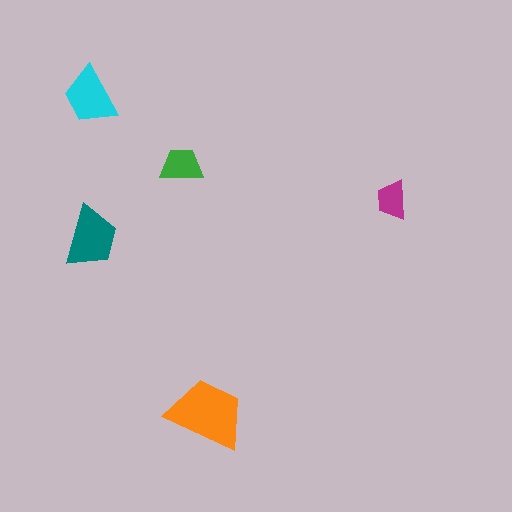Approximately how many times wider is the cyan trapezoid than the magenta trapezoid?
About 1.5 times wider.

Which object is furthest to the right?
The magenta trapezoid is rightmost.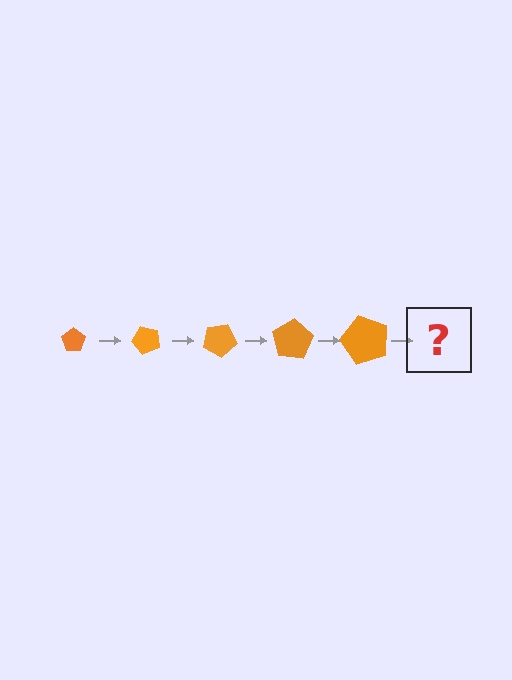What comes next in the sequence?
The next element should be a pentagon, larger than the previous one and rotated 250 degrees from the start.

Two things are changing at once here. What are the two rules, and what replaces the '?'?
The two rules are that the pentagon grows larger each step and it rotates 50 degrees each step. The '?' should be a pentagon, larger than the previous one and rotated 250 degrees from the start.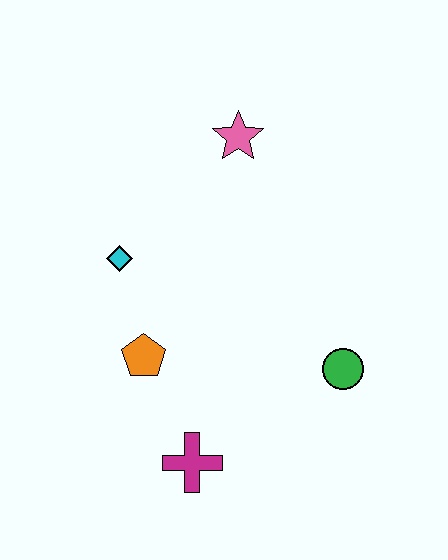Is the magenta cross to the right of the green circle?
No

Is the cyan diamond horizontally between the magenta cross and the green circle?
No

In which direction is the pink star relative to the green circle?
The pink star is above the green circle.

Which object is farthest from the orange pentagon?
The pink star is farthest from the orange pentagon.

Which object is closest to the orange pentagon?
The cyan diamond is closest to the orange pentagon.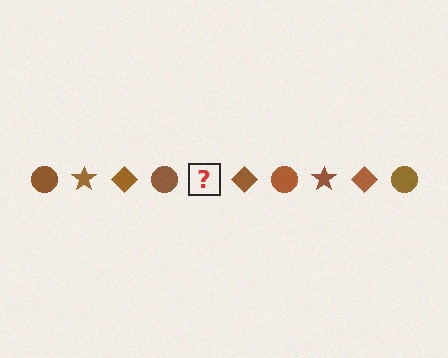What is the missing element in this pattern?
The missing element is a brown star.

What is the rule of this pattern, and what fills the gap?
The rule is that the pattern cycles through circle, star, diamond shapes in brown. The gap should be filled with a brown star.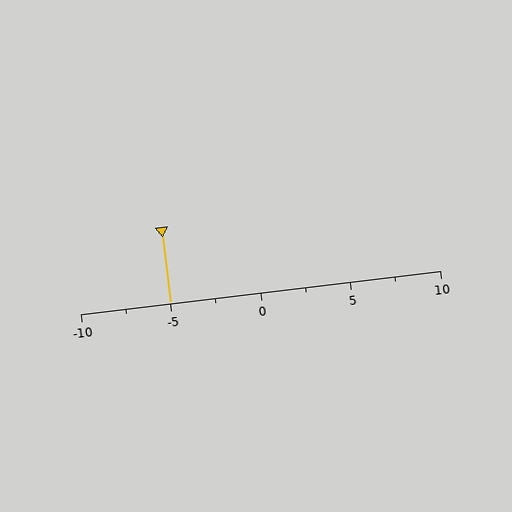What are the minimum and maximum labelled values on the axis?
The axis runs from -10 to 10.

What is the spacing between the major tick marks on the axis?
The major ticks are spaced 5 apart.